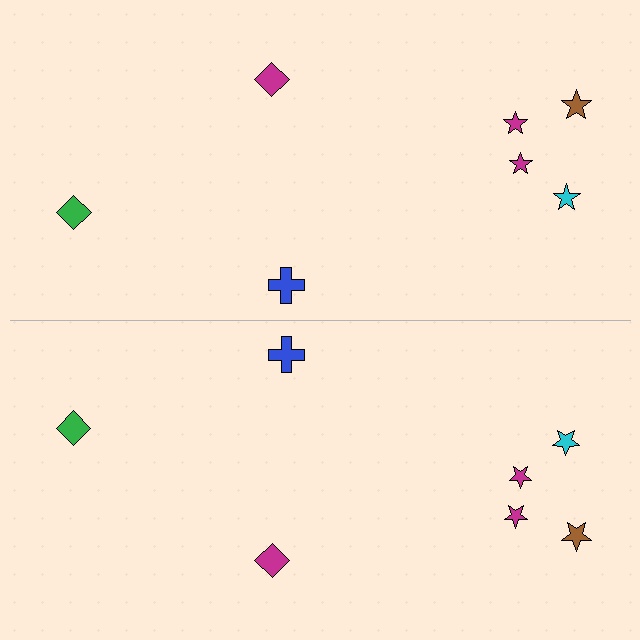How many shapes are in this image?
There are 14 shapes in this image.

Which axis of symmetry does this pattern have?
The pattern has a horizontal axis of symmetry running through the center of the image.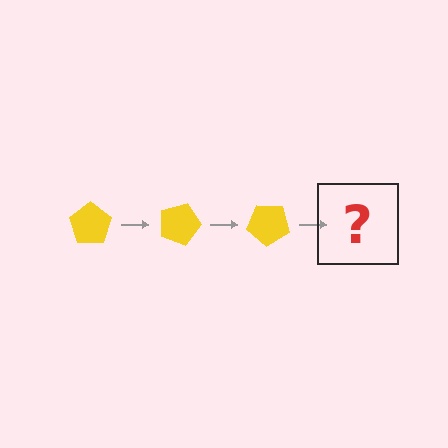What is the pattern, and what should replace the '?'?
The pattern is that the pentagon rotates 20 degrees each step. The '?' should be a yellow pentagon rotated 60 degrees.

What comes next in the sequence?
The next element should be a yellow pentagon rotated 60 degrees.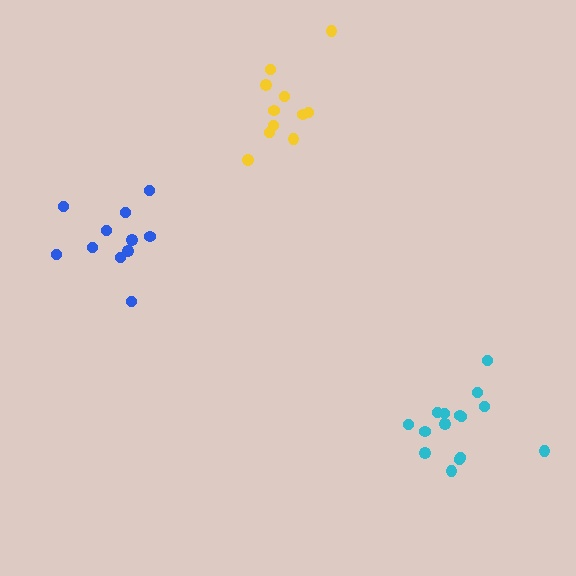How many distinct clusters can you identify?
There are 3 distinct clusters.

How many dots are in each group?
Group 1: 11 dots, Group 2: 16 dots, Group 3: 11 dots (38 total).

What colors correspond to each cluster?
The clusters are colored: blue, cyan, yellow.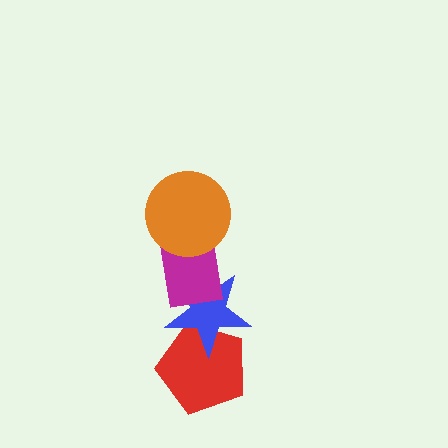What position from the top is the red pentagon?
The red pentagon is 4th from the top.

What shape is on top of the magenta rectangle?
The orange circle is on top of the magenta rectangle.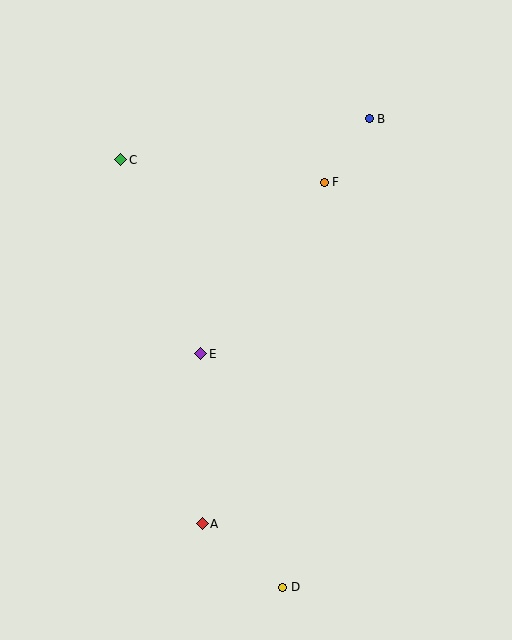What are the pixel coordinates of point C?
Point C is at (121, 160).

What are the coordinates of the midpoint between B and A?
The midpoint between B and A is at (286, 321).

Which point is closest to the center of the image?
Point E at (201, 354) is closest to the center.